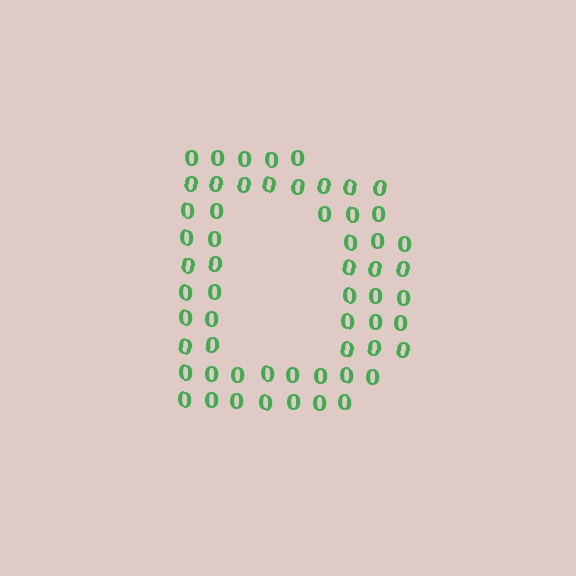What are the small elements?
The small elements are digit 0's.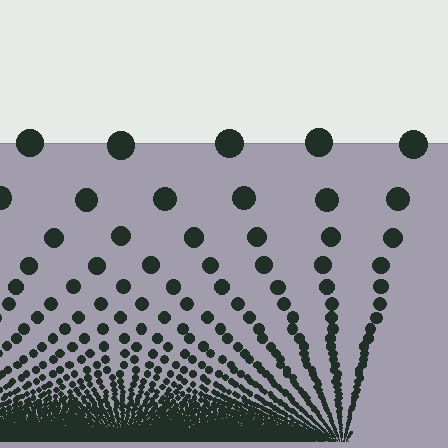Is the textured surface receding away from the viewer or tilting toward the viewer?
The surface appears to tilt toward the viewer. Texture elements get larger and sparser toward the top.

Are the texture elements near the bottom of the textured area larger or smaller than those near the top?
Smaller. The gradient is inverted — elements near the bottom are smaller and denser.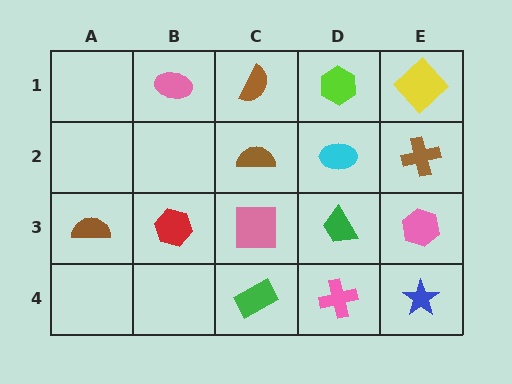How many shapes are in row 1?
4 shapes.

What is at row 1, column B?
A pink ellipse.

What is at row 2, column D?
A cyan ellipse.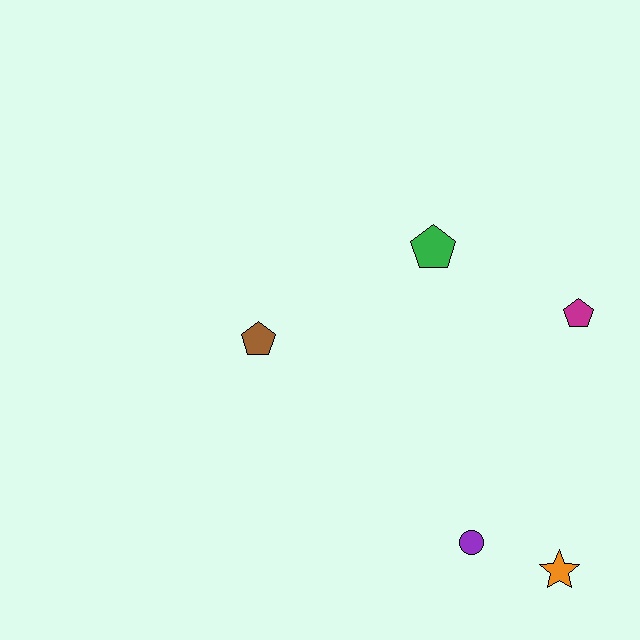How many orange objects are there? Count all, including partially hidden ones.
There is 1 orange object.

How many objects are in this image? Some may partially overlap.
There are 5 objects.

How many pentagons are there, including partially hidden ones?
There are 3 pentagons.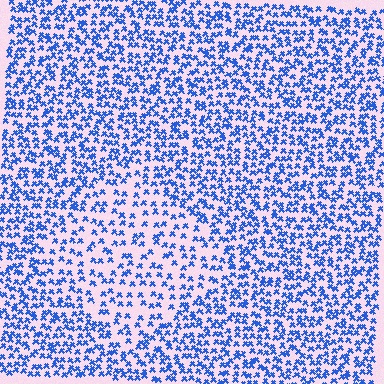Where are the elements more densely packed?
The elements are more densely packed outside the diamond boundary.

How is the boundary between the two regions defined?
The boundary is defined by a change in element density (approximately 1.8x ratio). All elements are the same color, size, and shape.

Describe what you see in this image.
The image contains small blue elements arranged at two different densities. A diamond-shaped region is visible where the elements are less densely packed than the surrounding area.